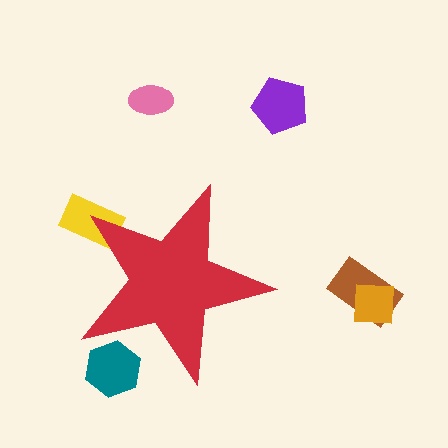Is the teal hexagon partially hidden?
Yes, the teal hexagon is partially hidden behind the red star.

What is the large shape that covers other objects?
A red star.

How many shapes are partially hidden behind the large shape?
2 shapes are partially hidden.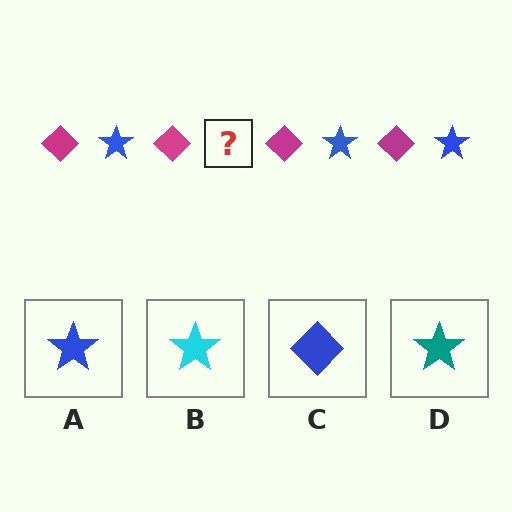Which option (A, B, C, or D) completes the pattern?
A.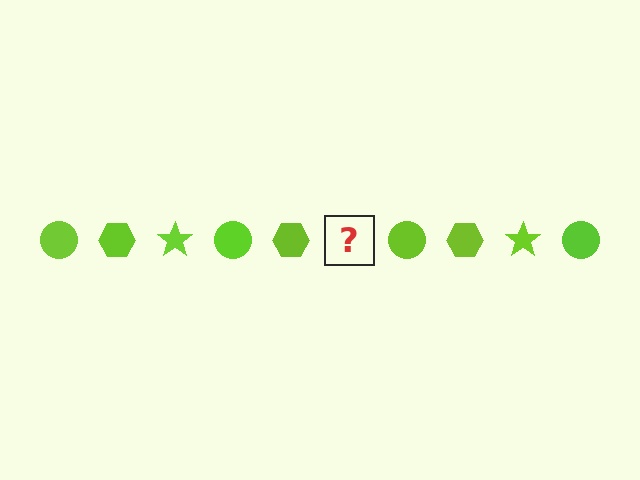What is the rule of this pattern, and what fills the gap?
The rule is that the pattern cycles through circle, hexagon, star shapes in lime. The gap should be filled with a lime star.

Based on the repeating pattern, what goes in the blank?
The blank should be a lime star.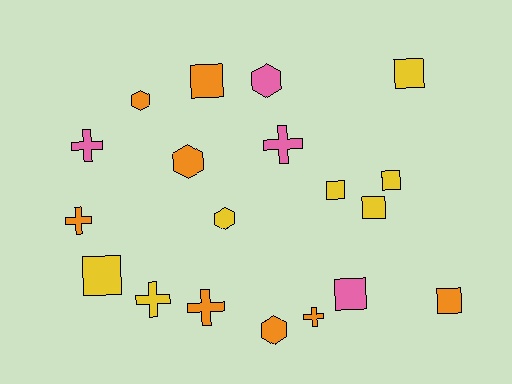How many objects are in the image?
There are 19 objects.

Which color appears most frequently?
Orange, with 8 objects.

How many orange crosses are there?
There are 3 orange crosses.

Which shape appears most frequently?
Square, with 8 objects.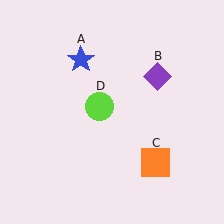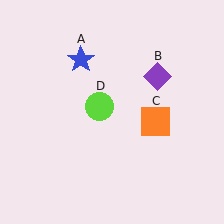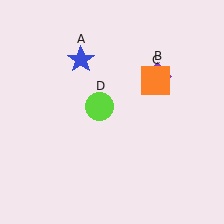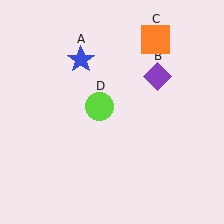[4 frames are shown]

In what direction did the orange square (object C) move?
The orange square (object C) moved up.